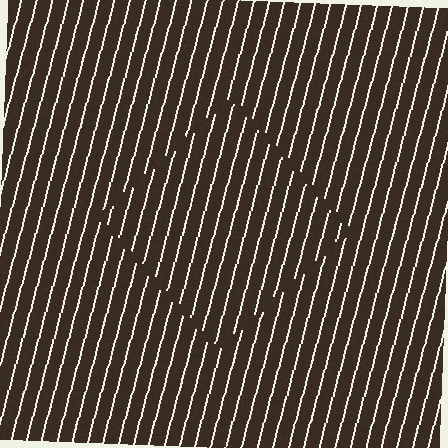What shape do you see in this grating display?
An illusory square. The interior of the shape contains the same grating, shifted by half a period — the contour is defined by the phase discontinuity where line-ends from the inner and outer gratings abut.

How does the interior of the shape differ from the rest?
The interior of the shape contains the same grating, shifted by half a period — the contour is defined by the phase discontinuity where line-ends from the inner and outer gratings abut.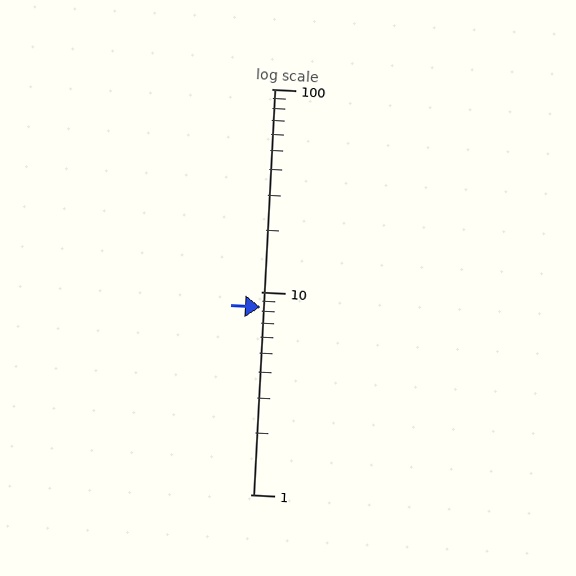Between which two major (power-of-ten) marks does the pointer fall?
The pointer is between 1 and 10.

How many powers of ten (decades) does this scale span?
The scale spans 2 decades, from 1 to 100.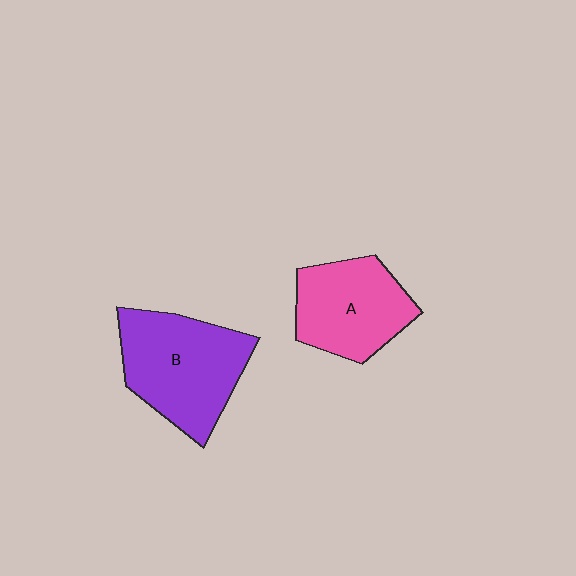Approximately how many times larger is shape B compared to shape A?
Approximately 1.3 times.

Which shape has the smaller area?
Shape A (pink).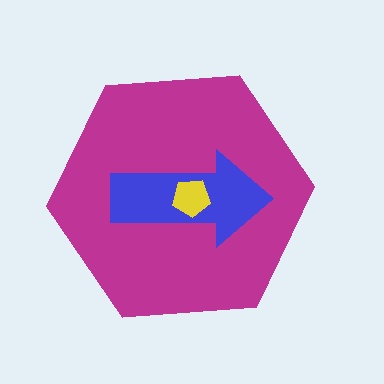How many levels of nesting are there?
3.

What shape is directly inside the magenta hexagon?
The blue arrow.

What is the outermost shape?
The magenta hexagon.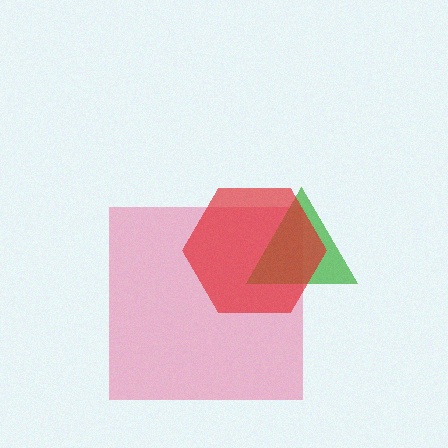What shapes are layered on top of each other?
The layered shapes are: a pink square, a green triangle, a red hexagon.